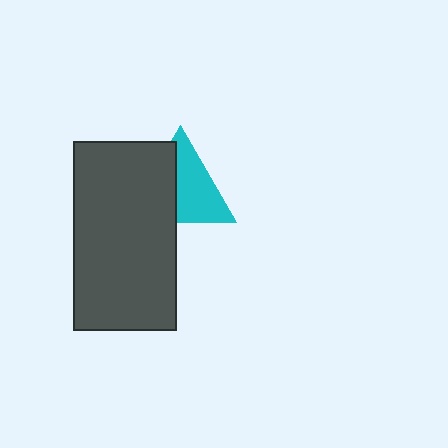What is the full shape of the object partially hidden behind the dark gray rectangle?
The partially hidden object is a cyan triangle.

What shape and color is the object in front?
The object in front is a dark gray rectangle.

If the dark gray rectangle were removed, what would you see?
You would see the complete cyan triangle.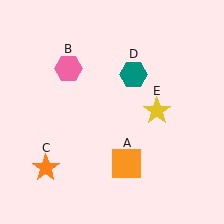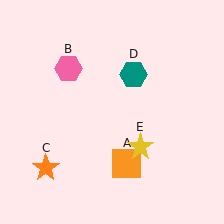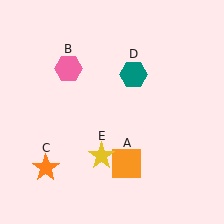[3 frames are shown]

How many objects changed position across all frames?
1 object changed position: yellow star (object E).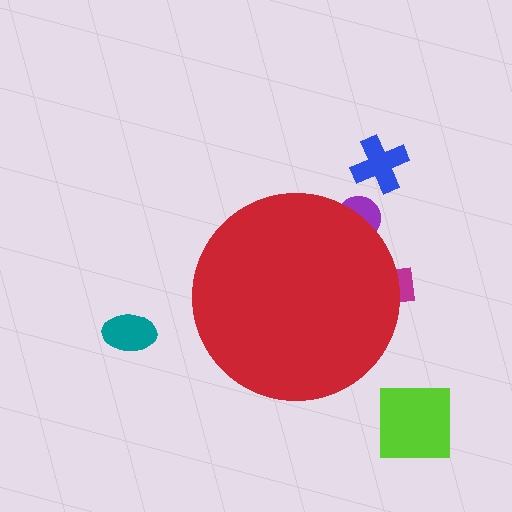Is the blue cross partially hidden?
No, the blue cross is fully visible.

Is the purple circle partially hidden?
Yes, the purple circle is partially hidden behind the red circle.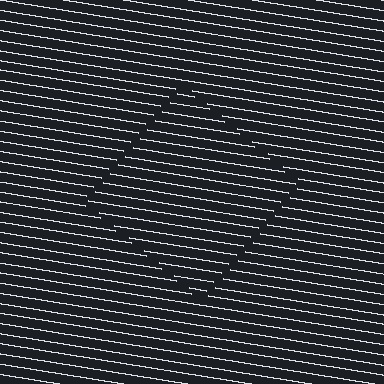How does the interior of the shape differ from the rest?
The interior of the shape contains the same grating, shifted by half a period — the contour is defined by the phase discontinuity where line-ends from the inner and outer gratings abut.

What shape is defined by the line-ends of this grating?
An illusory square. The interior of the shape contains the same grating, shifted by half a period — the contour is defined by the phase discontinuity where line-ends from the inner and outer gratings abut.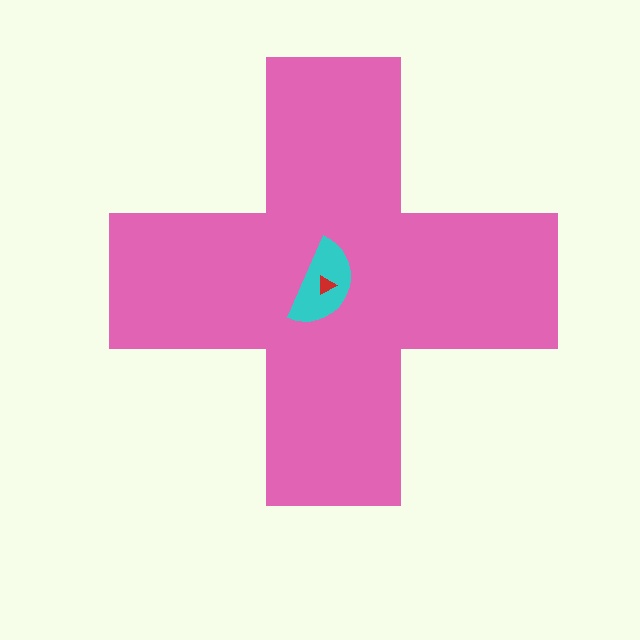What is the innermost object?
The red triangle.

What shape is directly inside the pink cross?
The cyan semicircle.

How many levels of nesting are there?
3.